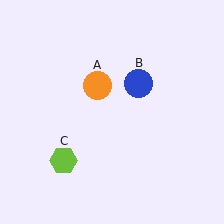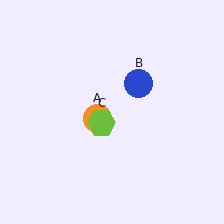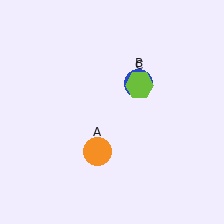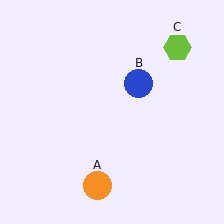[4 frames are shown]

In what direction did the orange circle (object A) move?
The orange circle (object A) moved down.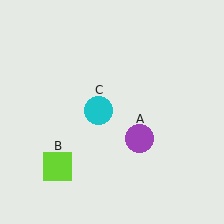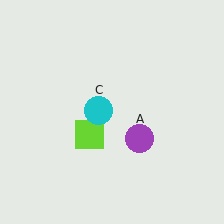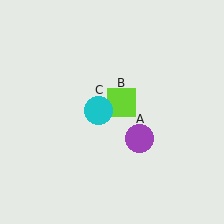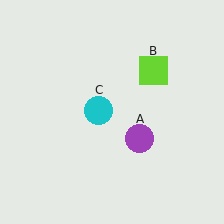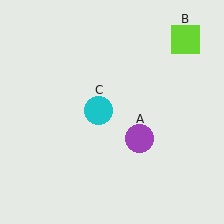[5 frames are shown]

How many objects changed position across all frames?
1 object changed position: lime square (object B).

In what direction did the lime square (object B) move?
The lime square (object B) moved up and to the right.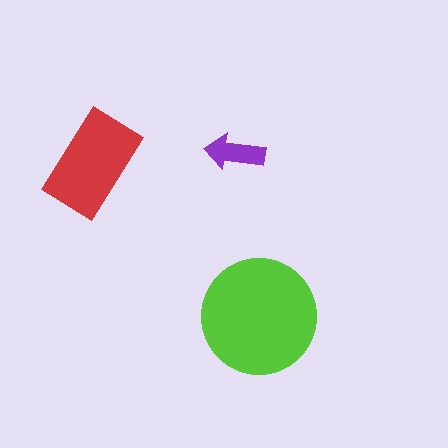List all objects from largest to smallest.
The lime circle, the red rectangle, the purple arrow.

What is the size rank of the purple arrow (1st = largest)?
3rd.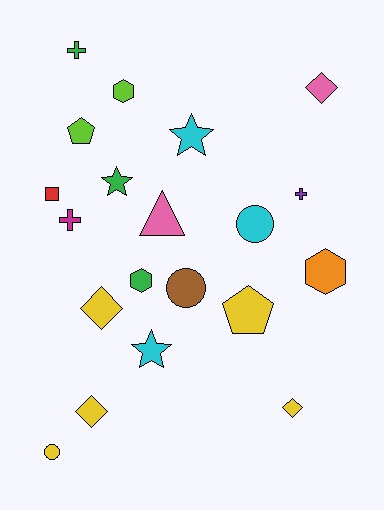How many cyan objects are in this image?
There are 3 cyan objects.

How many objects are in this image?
There are 20 objects.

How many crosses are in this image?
There are 3 crosses.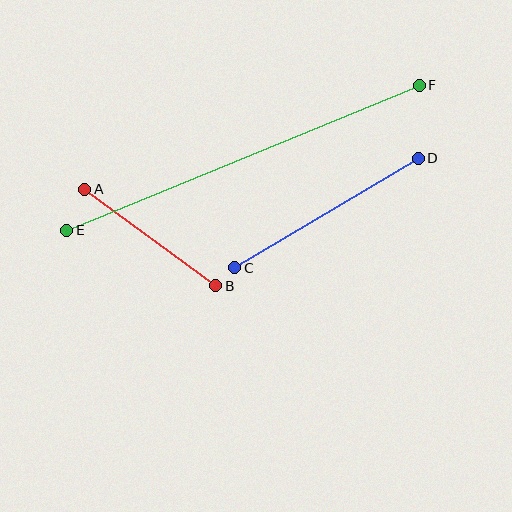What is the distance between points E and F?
The distance is approximately 381 pixels.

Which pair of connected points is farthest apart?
Points E and F are farthest apart.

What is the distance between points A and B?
The distance is approximately 163 pixels.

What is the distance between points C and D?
The distance is approximately 214 pixels.